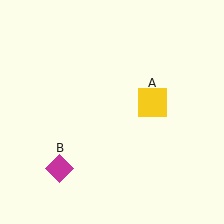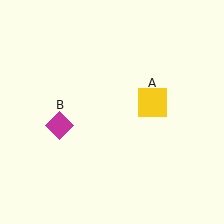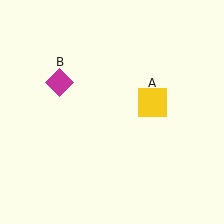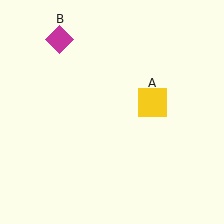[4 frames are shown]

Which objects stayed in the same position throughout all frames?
Yellow square (object A) remained stationary.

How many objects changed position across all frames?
1 object changed position: magenta diamond (object B).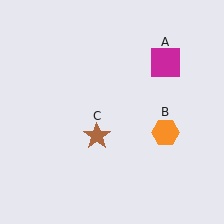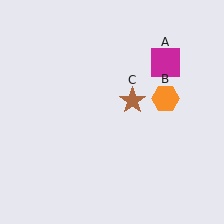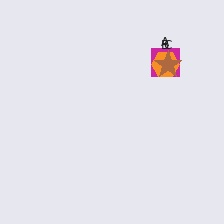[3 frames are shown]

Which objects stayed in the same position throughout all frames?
Magenta square (object A) remained stationary.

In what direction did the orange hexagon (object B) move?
The orange hexagon (object B) moved up.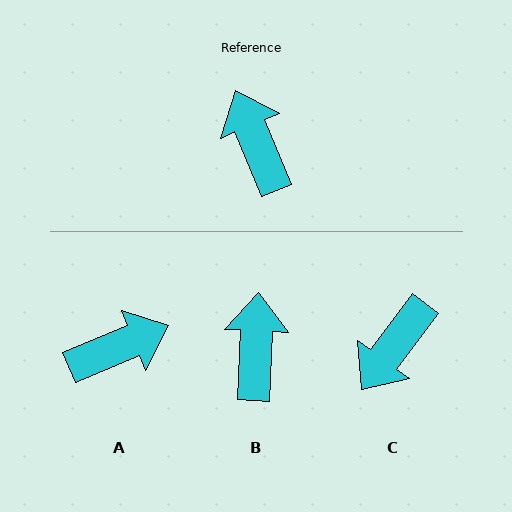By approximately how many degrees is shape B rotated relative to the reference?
Approximately 25 degrees clockwise.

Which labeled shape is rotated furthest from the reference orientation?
C, about 121 degrees away.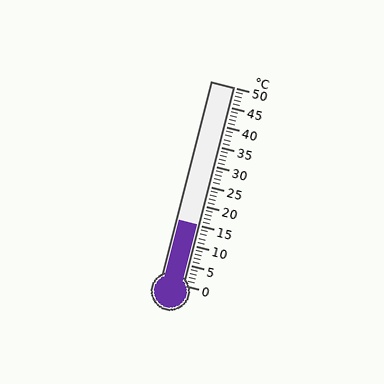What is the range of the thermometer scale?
The thermometer scale ranges from 0°C to 50°C.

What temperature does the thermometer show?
The thermometer shows approximately 15°C.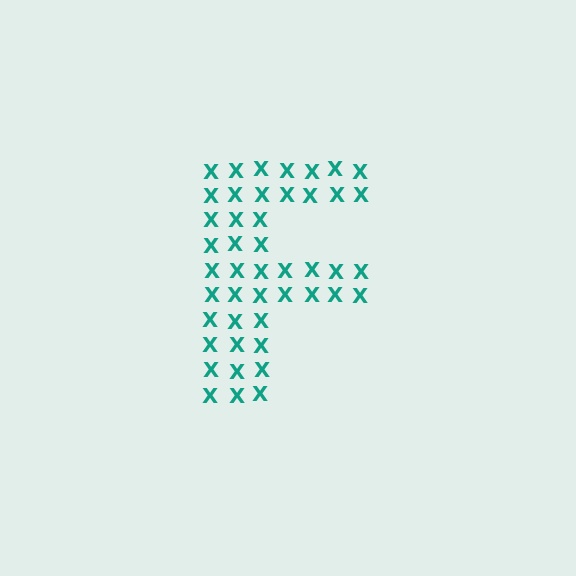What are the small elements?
The small elements are letter X's.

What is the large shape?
The large shape is the letter F.